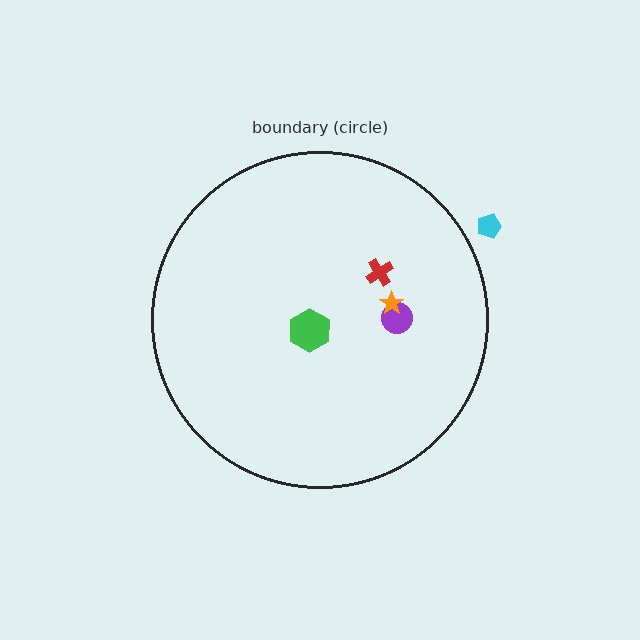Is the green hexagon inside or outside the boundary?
Inside.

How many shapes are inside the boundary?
4 inside, 1 outside.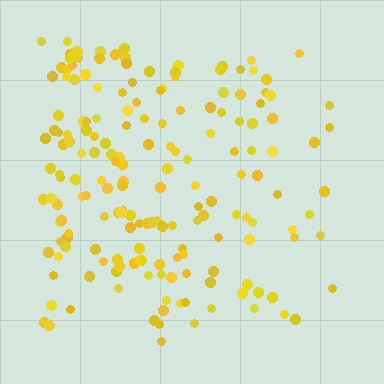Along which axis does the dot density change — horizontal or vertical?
Horizontal.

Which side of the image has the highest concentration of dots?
The left.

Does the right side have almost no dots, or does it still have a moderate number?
Still a moderate number, just noticeably fewer than the left.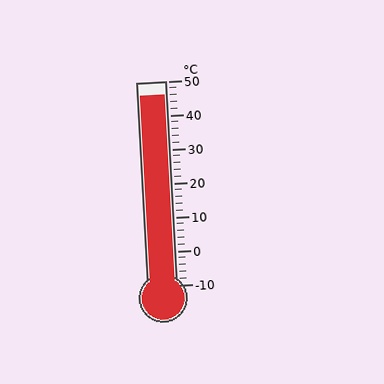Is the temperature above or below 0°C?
The temperature is above 0°C.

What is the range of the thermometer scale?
The thermometer scale ranges from -10°C to 50°C.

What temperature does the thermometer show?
The thermometer shows approximately 46°C.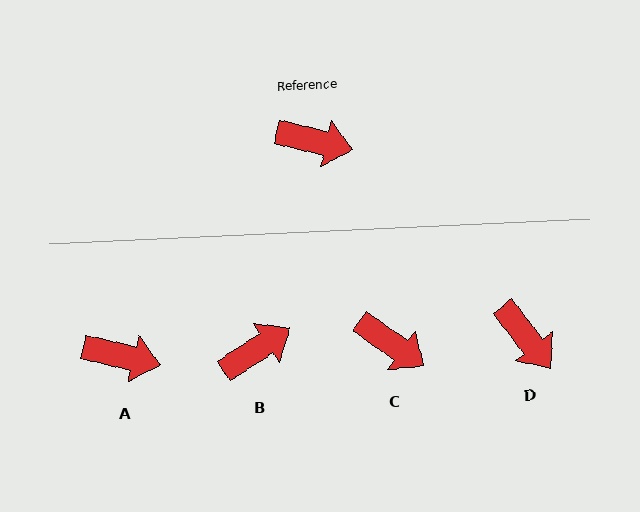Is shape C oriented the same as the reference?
No, it is off by about 21 degrees.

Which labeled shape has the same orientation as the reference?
A.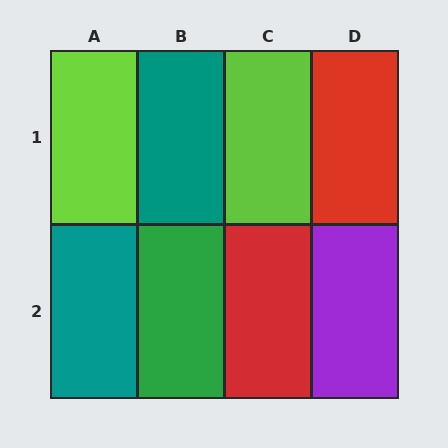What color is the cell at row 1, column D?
Red.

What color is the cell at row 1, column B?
Teal.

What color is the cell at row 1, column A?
Lime.